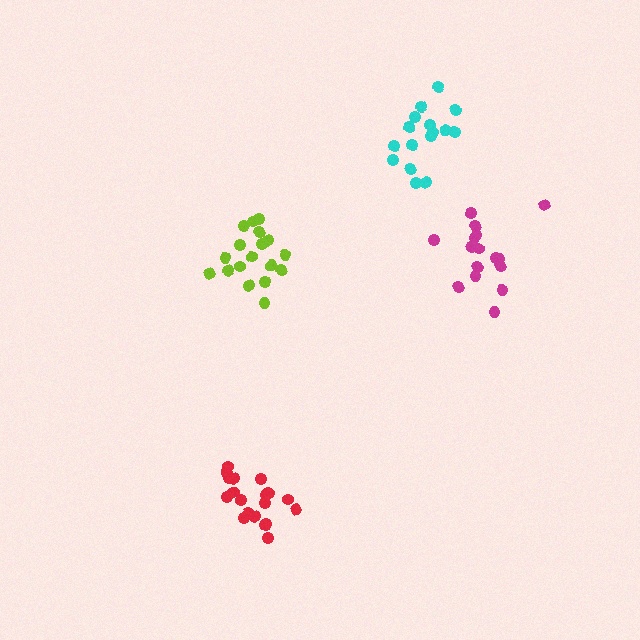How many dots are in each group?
Group 1: 19 dots, Group 2: 19 dots, Group 3: 16 dots, Group 4: 16 dots (70 total).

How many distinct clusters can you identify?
There are 4 distinct clusters.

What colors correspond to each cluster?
The clusters are colored: red, lime, cyan, magenta.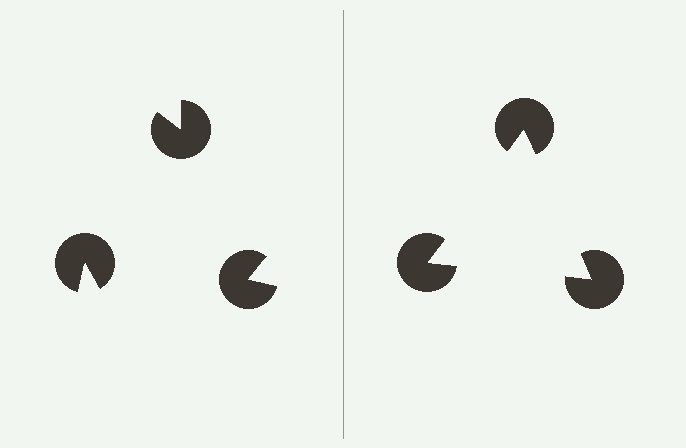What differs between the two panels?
The pac-man discs are positioned identically on both sides; only the wedge orientations differ. On the right they align to a triangle; on the left they are misaligned.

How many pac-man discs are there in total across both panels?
6 — 3 on each side.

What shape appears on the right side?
An illusory triangle.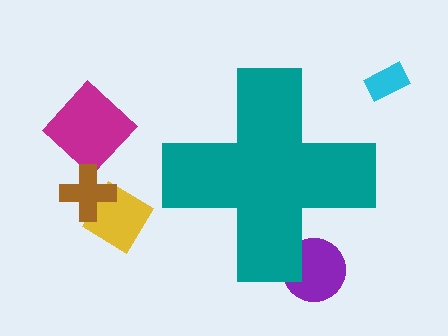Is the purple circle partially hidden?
Yes, the purple circle is partially hidden behind the teal cross.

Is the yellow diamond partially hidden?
No, the yellow diamond is fully visible.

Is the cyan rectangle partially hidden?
No, the cyan rectangle is fully visible.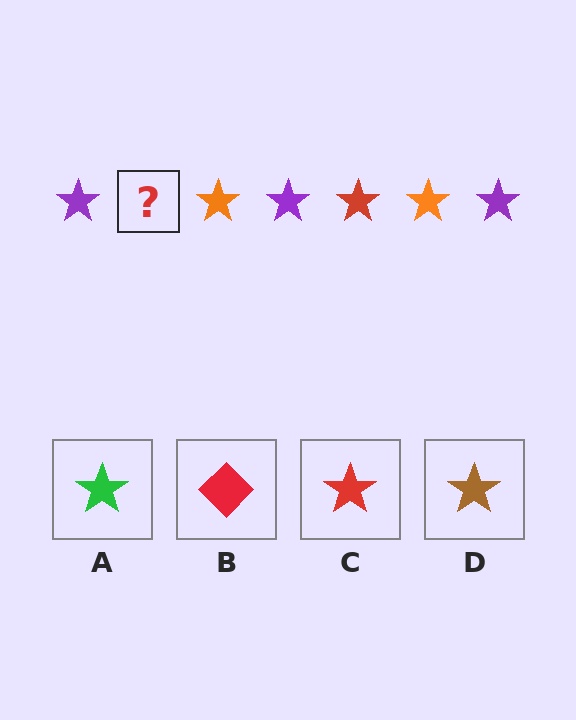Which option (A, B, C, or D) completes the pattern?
C.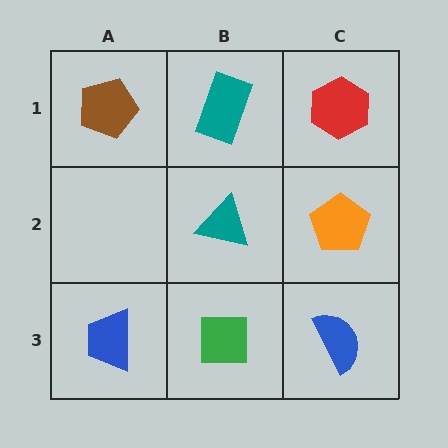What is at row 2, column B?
A teal triangle.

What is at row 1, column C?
A red hexagon.